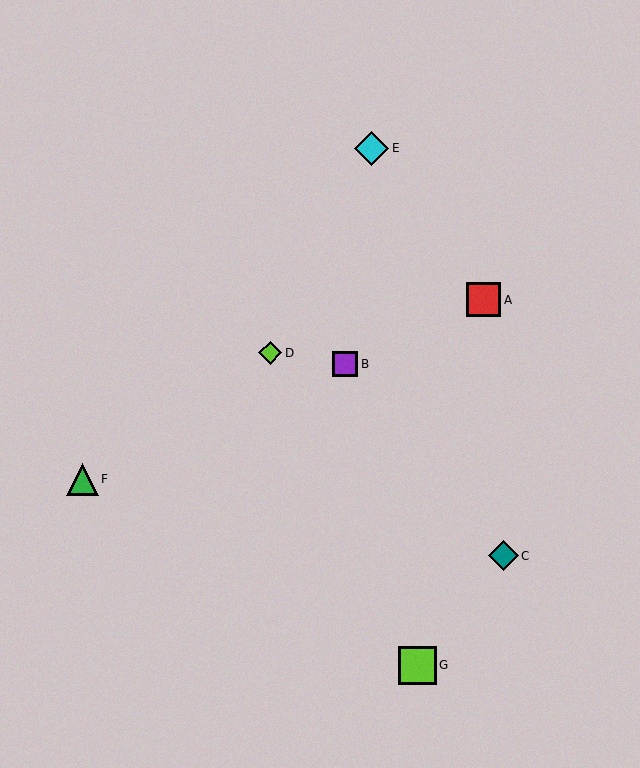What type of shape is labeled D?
Shape D is a lime diamond.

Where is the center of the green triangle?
The center of the green triangle is at (82, 479).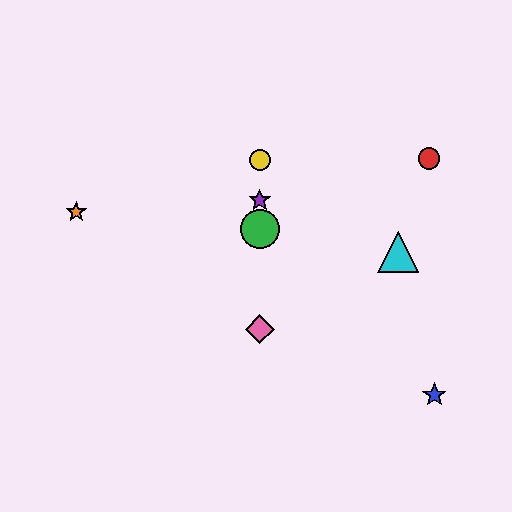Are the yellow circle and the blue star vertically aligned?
No, the yellow circle is at x≈260 and the blue star is at x≈434.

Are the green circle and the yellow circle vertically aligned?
Yes, both are at x≈260.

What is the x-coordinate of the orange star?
The orange star is at x≈76.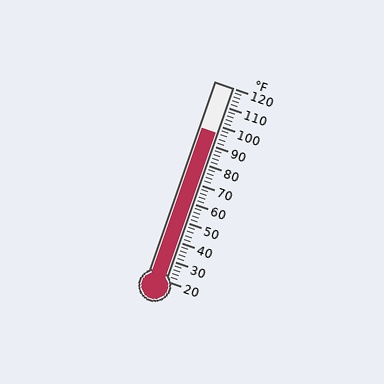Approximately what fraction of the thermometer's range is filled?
The thermometer is filled to approximately 75% of its range.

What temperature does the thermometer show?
The thermometer shows approximately 96°F.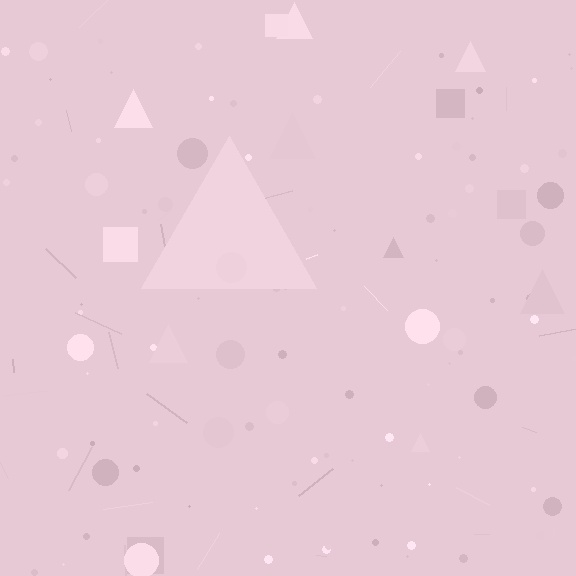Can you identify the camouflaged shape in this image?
The camouflaged shape is a triangle.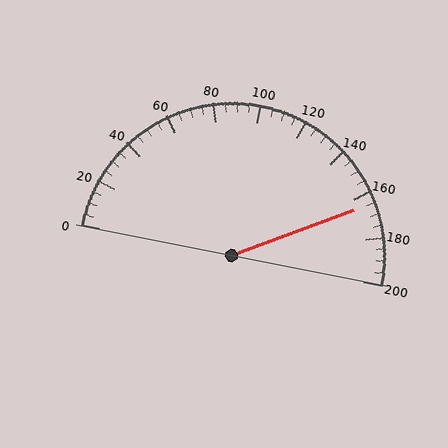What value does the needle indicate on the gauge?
The needle indicates approximately 165.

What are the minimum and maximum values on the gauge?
The gauge ranges from 0 to 200.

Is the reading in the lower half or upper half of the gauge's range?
The reading is in the upper half of the range (0 to 200).